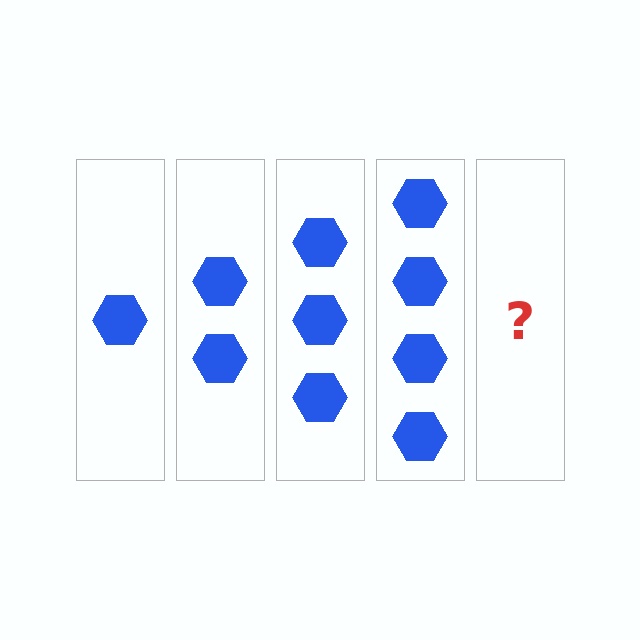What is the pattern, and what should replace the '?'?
The pattern is that each step adds one more hexagon. The '?' should be 5 hexagons.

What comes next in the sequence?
The next element should be 5 hexagons.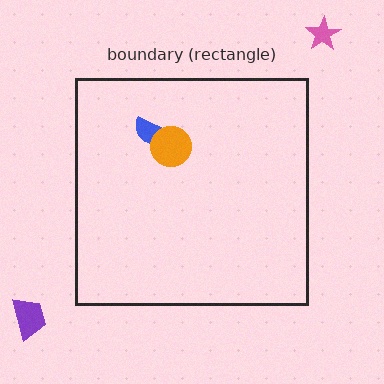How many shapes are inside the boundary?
2 inside, 2 outside.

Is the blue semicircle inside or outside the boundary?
Inside.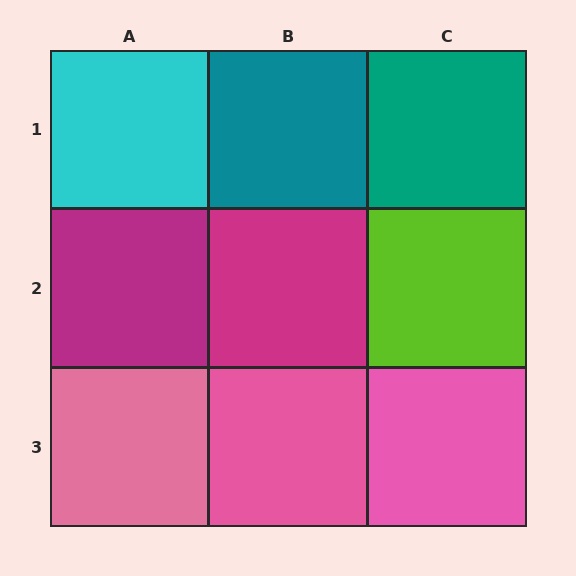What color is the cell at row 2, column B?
Magenta.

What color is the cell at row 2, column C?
Lime.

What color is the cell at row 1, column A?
Cyan.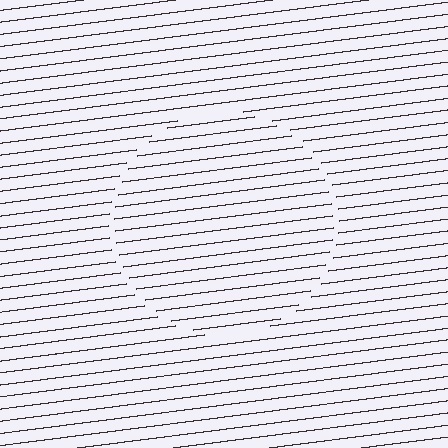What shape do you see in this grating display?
An illusory circle. The interior of the shape contains the same grating, shifted by half a period — the contour is defined by the phase discontinuity where line-ends from the inner and outer gratings abut.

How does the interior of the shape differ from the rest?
The interior of the shape contains the same grating, shifted by half a period — the contour is defined by the phase discontinuity where line-ends from the inner and outer gratings abut.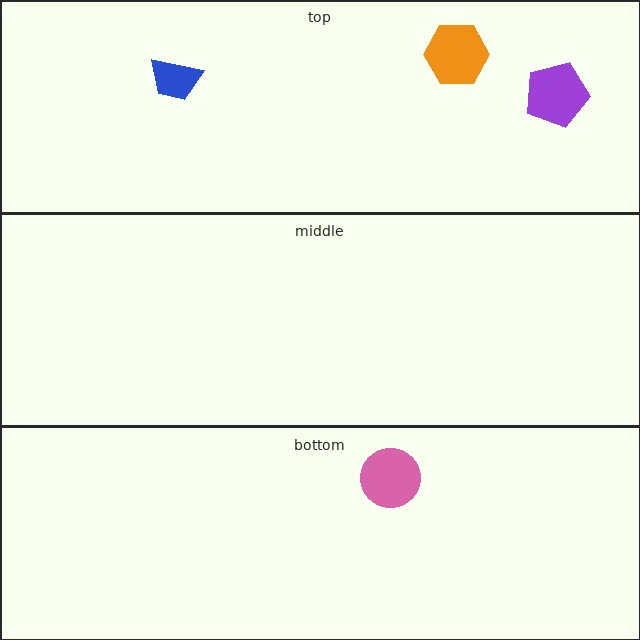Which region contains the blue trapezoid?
The top region.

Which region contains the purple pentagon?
The top region.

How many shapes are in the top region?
3.